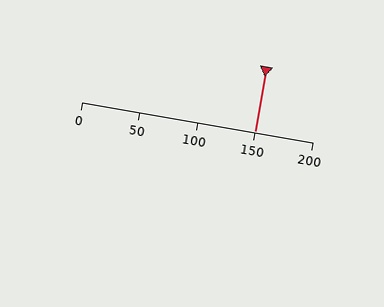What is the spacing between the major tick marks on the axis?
The major ticks are spaced 50 apart.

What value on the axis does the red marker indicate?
The marker indicates approximately 150.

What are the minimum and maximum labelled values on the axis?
The axis runs from 0 to 200.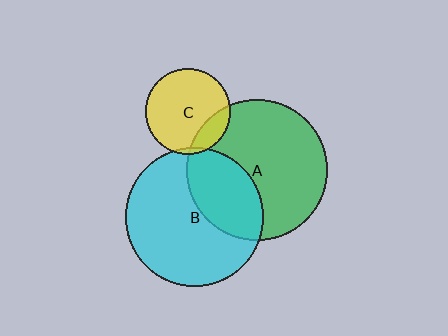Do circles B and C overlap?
Yes.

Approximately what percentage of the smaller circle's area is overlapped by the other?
Approximately 5%.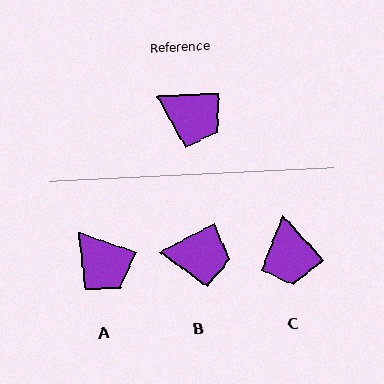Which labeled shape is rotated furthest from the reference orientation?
C, about 50 degrees away.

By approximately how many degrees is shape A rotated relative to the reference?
Approximately 22 degrees clockwise.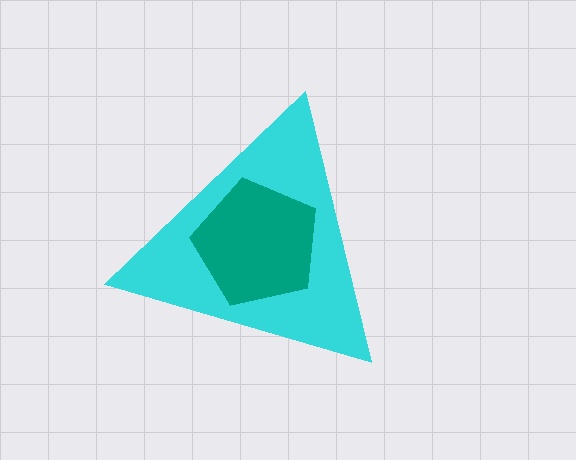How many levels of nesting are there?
2.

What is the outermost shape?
The cyan triangle.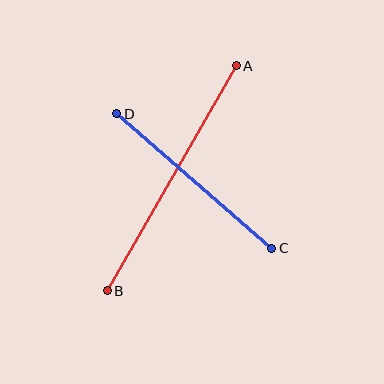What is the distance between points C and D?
The distance is approximately 206 pixels.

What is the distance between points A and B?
The distance is approximately 260 pixels.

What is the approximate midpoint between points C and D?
The midpoint is at approximately (194, 181) pixels.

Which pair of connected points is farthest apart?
Points A and B are farthest apart.